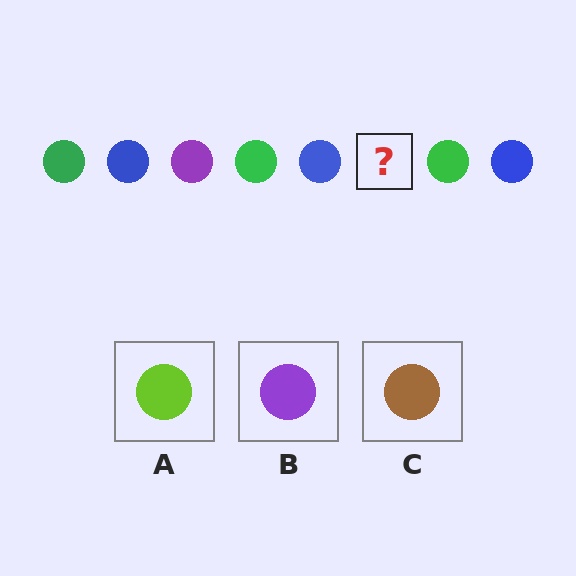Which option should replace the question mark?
Option B.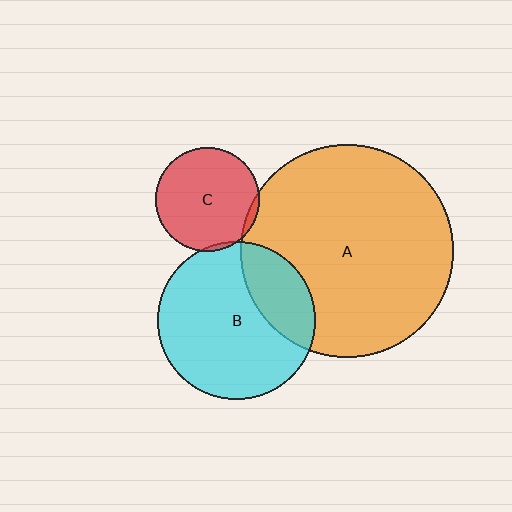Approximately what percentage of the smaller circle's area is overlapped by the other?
Approximately 25%.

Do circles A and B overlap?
Yes.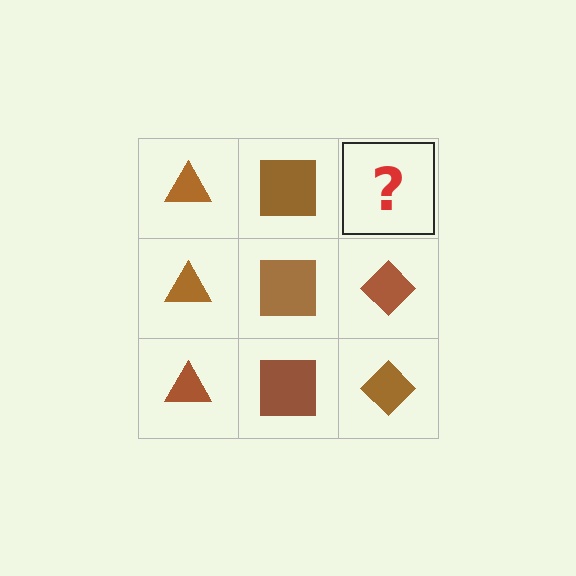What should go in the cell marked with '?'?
The missing cell should contain a brown diamond.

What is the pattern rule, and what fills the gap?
The rule is that each column has a consistent shape. The gap should be filled with a brown diamond.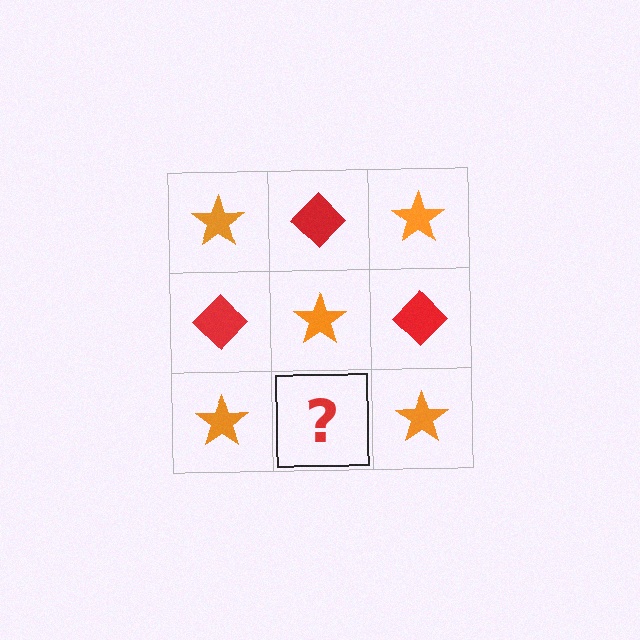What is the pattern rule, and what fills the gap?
The rule is that it alternates orange star and red diamond in a checkerboard pattern. The gap should be filled with a red diamond.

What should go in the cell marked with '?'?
The missing cell should contain a red diamond.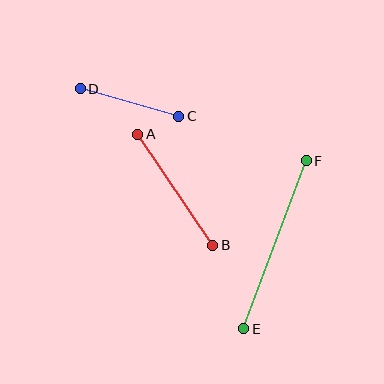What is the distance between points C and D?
The distance is approximately 102 pixels.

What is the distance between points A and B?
The distance is approximately 134 pixels.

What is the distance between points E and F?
The distance is approximately 179 pixels.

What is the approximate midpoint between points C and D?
The midpoint is at approximately (130, 103) pixels.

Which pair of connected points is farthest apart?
Points E and F are farthest apart.